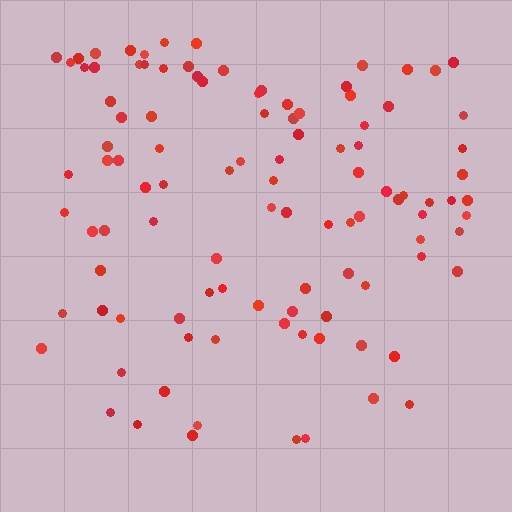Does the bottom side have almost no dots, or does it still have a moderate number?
Still a moderate number, just noticeably fewer than the top.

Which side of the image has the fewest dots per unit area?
The bottom.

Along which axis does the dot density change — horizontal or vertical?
Vertical.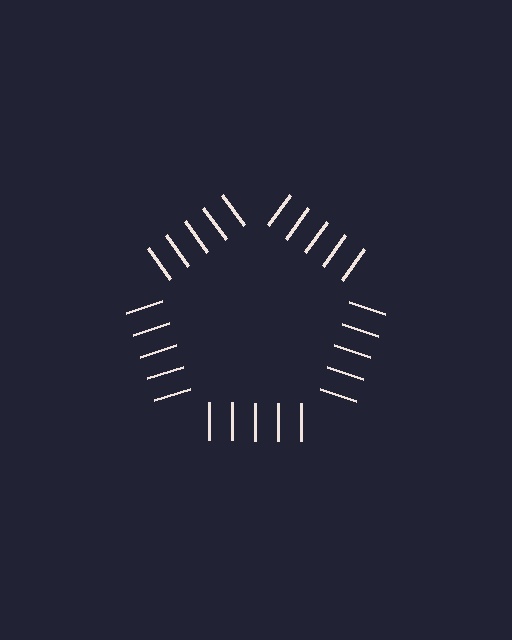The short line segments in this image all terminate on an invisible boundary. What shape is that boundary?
An illusory pentagon — the line segments terminate on its edges but no continuous stroke is drawn.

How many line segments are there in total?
25 — 5 along each of the 5 edges.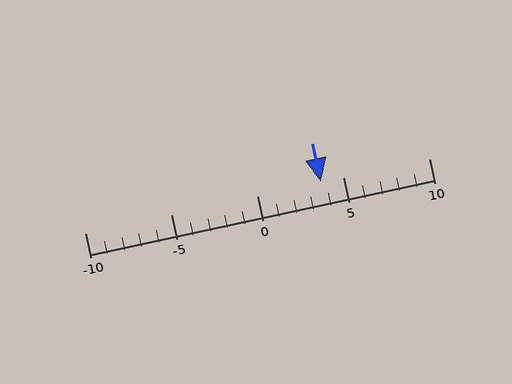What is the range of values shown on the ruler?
The ruler shows values from -10 to 10.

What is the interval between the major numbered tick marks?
The major tick marks are spaced 5 units apart.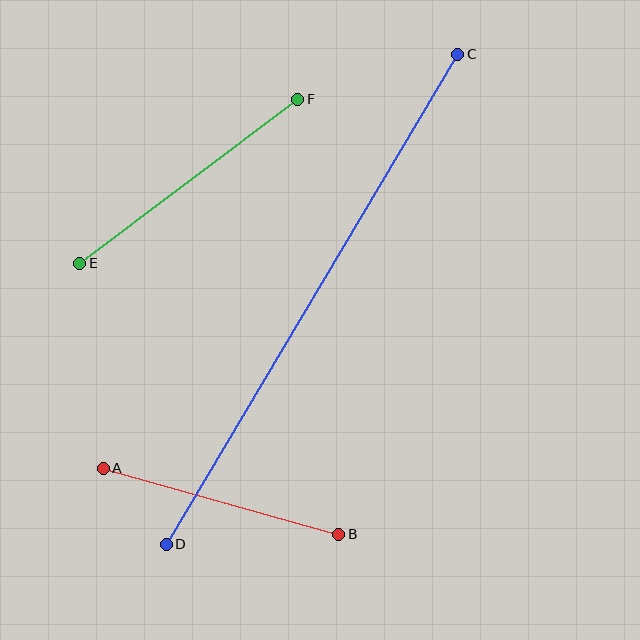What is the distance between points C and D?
The distance is approximately 570 pixels.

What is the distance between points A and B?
The distance is approximately 244 pixels.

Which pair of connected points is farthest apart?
Points C and D are farthest apart.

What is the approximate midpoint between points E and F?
The midpoint is at approximately (189, 181) pixels.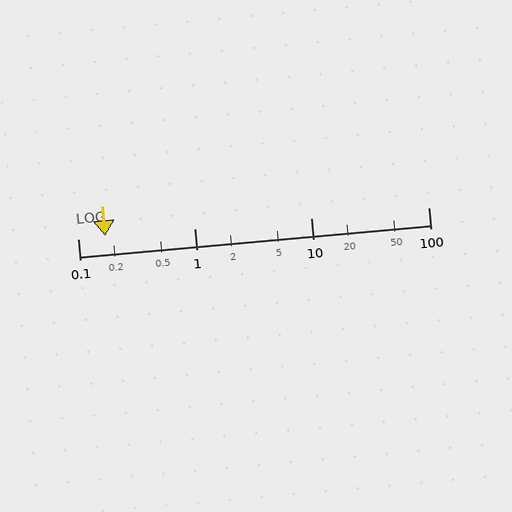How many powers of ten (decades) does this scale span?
The scale spans 3 decades, from 0.1 to 100.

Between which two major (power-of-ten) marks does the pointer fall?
The pointer is between 0.1 and 1.